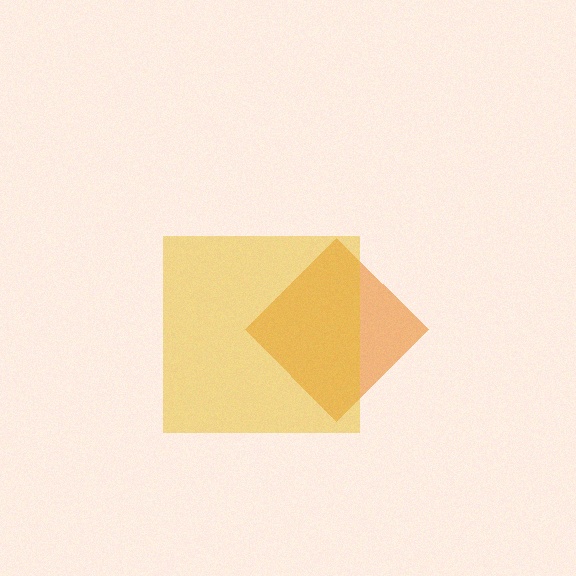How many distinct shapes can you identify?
There are 2 distinct shapes: an orange diamond, a yellow square.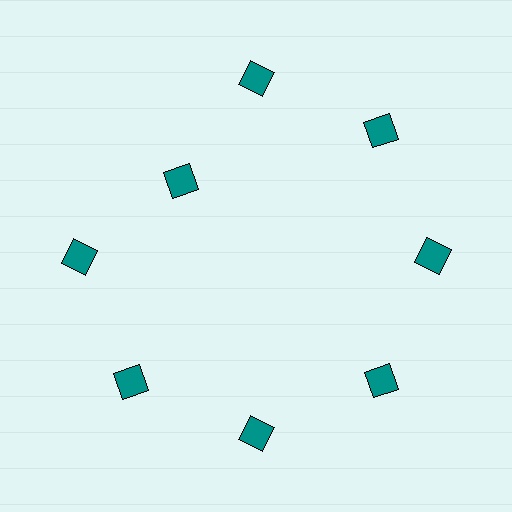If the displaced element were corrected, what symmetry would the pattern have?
It would have 8-fold rotational symmetry — the pattern would map onto itself every 45 degrees.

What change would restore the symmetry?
The symmetry would be restored by moving it outward, back onto the ring so that all 8 diamonds sit at equal angles and equal distance from the center.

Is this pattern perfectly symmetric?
No. The 8 teal diamonds are arranged in a ring, but one element near the 10 o'clock position is pulled inward toward the center, breaking the 8-fold rotational symmetry.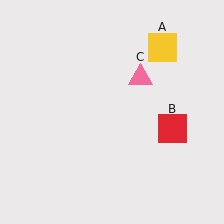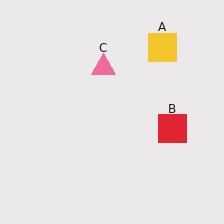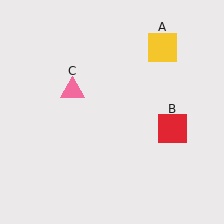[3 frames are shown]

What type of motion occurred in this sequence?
The pink triangle (object C) rotated counterclockwise around the center of the scene.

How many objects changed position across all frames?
1 object changed position: pink triangle (object C).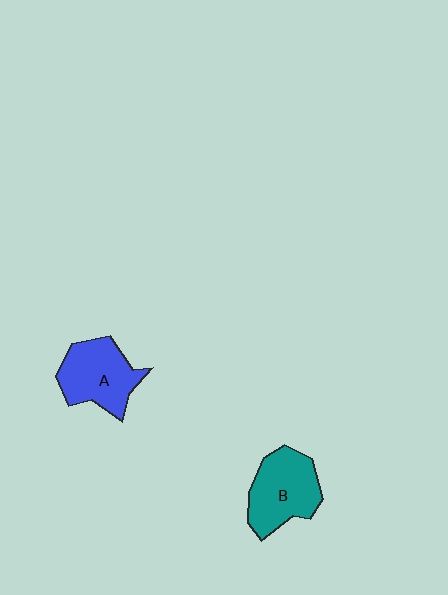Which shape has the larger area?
Shape B (teal).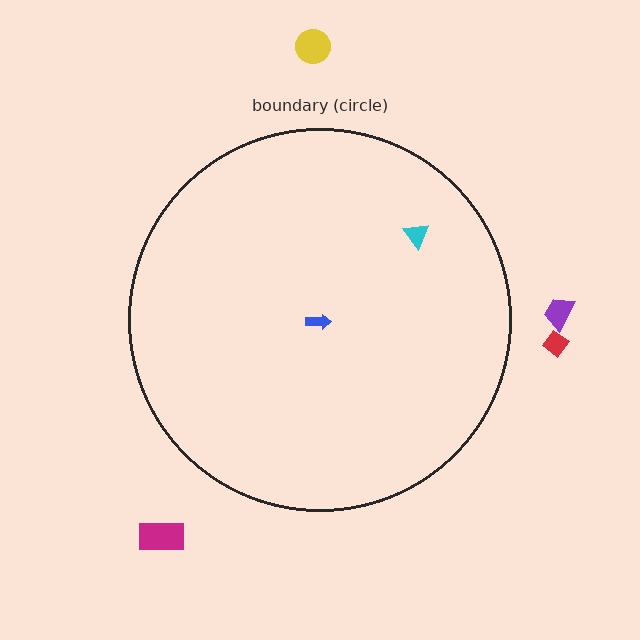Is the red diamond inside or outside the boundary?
Outside.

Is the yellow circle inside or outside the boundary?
Outside.